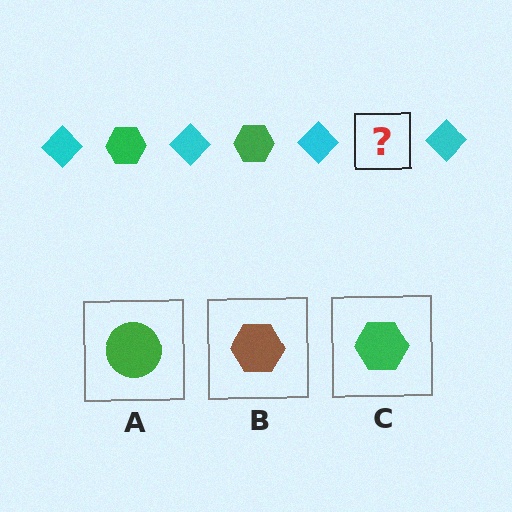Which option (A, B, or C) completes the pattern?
C.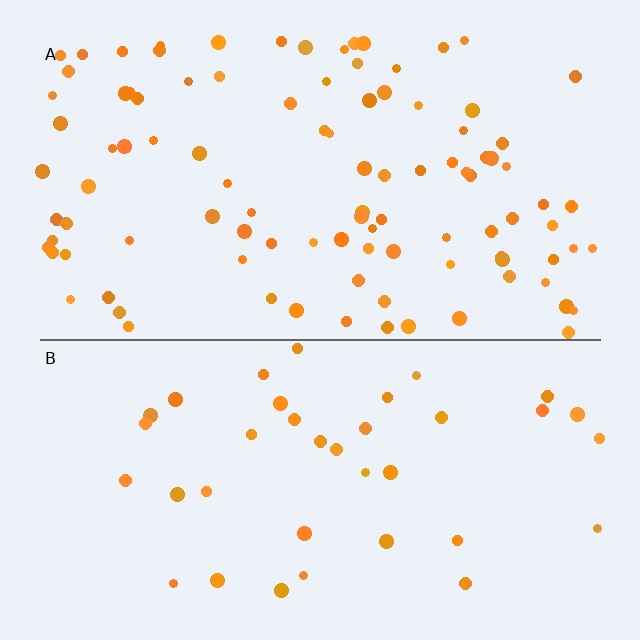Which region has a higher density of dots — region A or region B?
A (the top).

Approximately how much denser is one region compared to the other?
Approximately 2.7× — region A over region B.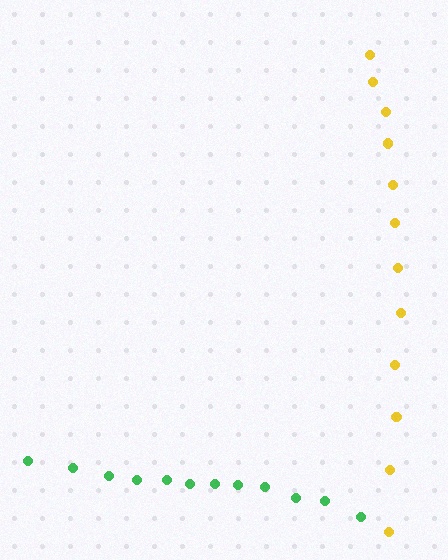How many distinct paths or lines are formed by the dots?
There are 2 distinct paths.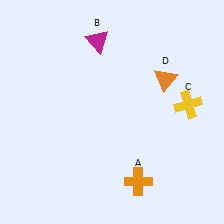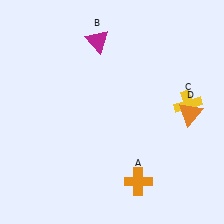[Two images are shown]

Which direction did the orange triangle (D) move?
The orange triangle (D) moved down.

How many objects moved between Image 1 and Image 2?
1 object moved between the two images.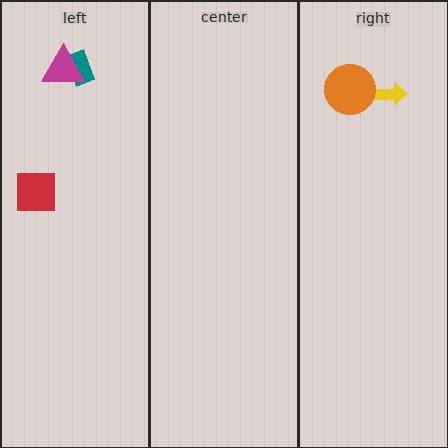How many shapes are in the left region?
3.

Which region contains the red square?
The left region.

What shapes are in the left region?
The teal rectangle, the red square, the magenta triangle.